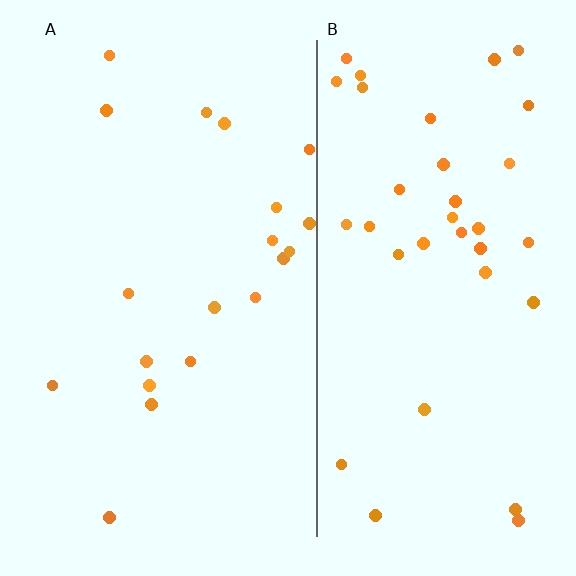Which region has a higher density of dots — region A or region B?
B (the right).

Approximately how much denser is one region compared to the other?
Approximately 1.9× — region B over region A.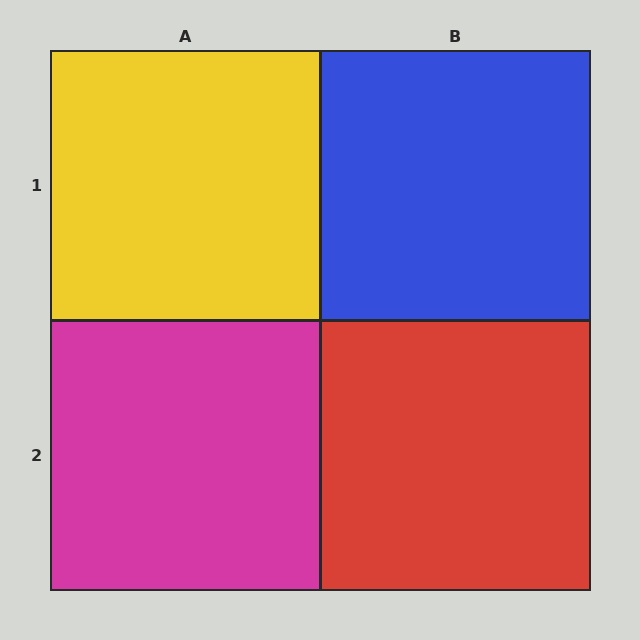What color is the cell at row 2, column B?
Red.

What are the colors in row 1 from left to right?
Yellow, blue.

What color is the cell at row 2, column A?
Magenta.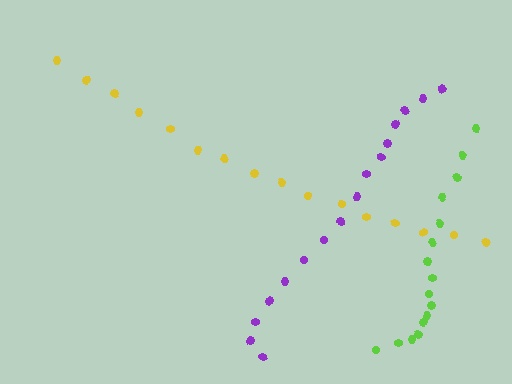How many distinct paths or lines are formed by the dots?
There are 3 distinct paths.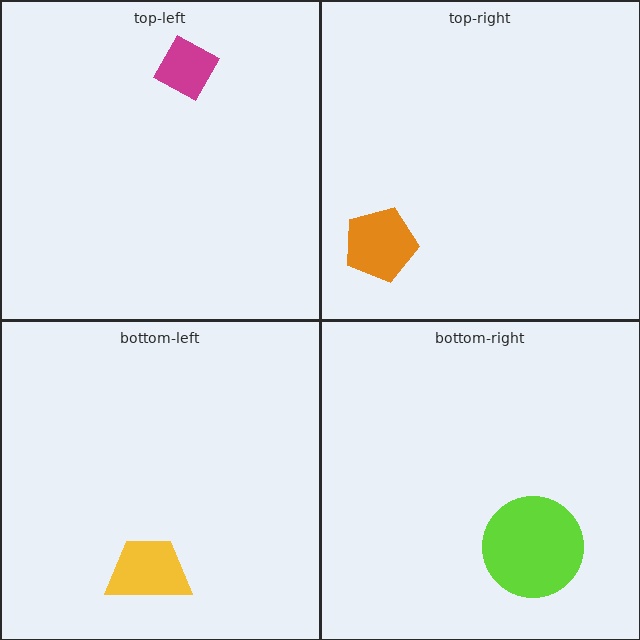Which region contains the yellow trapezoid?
The bottom-left region.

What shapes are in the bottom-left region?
The yellow trapezoid.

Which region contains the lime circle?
The bottom-right region.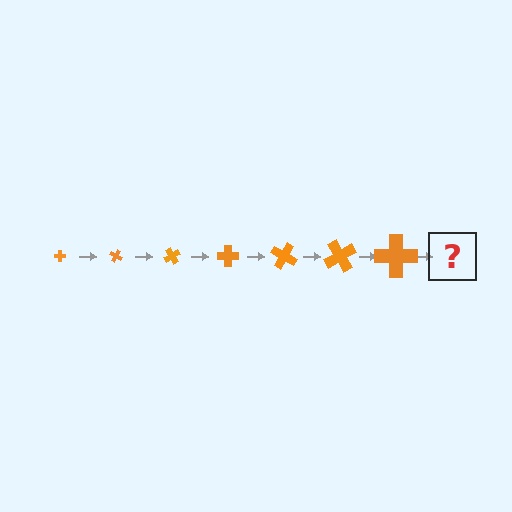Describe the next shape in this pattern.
It should be a cross, larger than the previous one and rotated 210 degrees from the start.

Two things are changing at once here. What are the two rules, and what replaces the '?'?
The two rules are that the cross grows larger each step and it rotates 30 degrees each step. The '?' should be a cross, larger than the previous one and rotated 210 degrees from the start.